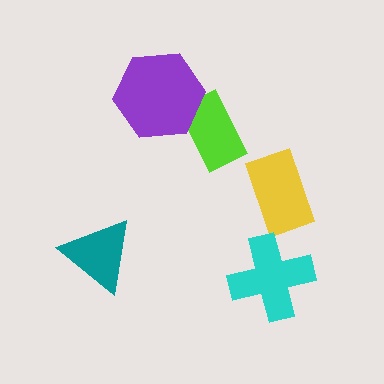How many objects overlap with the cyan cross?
0 objects overlap with the cyan cross.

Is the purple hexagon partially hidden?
No, no other shape covers it.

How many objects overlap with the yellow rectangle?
0 objects overlap with the yellow rectangle.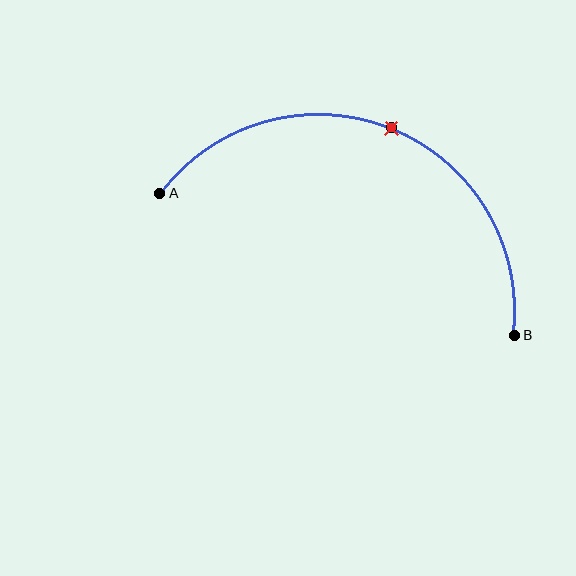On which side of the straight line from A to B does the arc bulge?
The arc bulges above the straight line connecting A and B.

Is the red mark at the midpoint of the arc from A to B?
Yes. The red mark lies on the arc at equal arc-length from both A and B — it is the arc midpoint.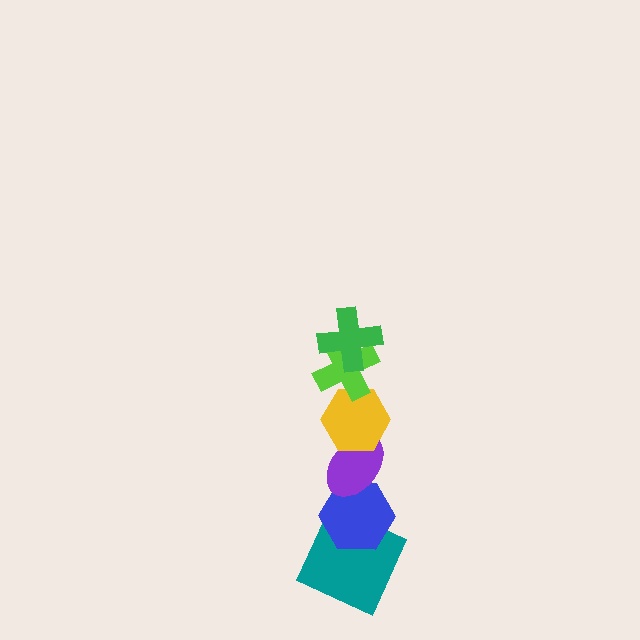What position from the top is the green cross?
The green cross is 1st from the top.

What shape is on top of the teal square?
The blue hexagon is on top of the teal square.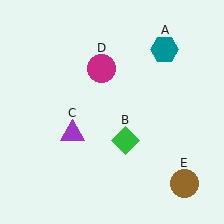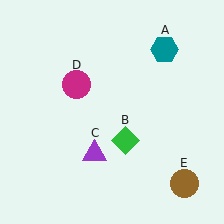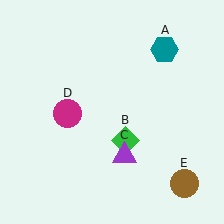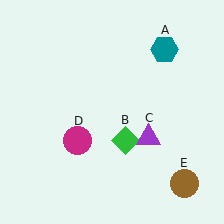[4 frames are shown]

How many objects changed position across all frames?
2 objects changed position: purple triangle (object C), magenta circle (object D).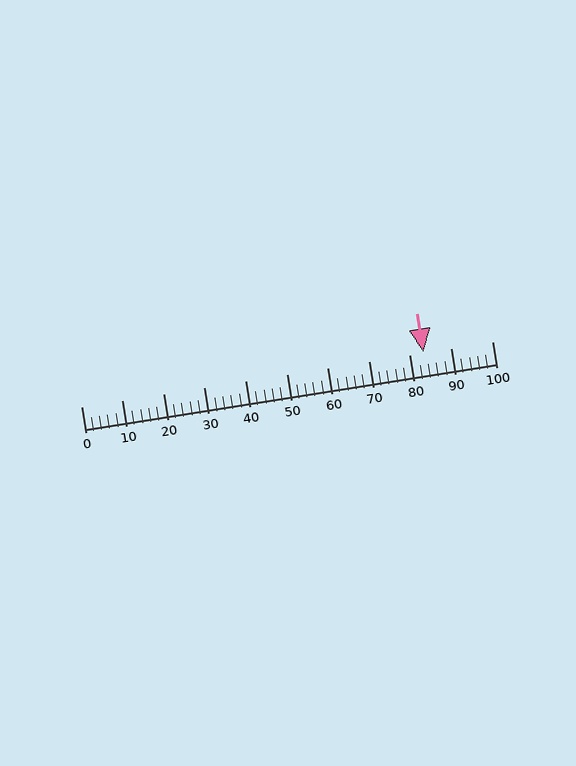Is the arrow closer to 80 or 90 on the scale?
The arrow is closer to 80.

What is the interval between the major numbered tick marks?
The major tick marks are spaced 10 units apart.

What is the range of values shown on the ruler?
The ruler shows values from 0 to 100.